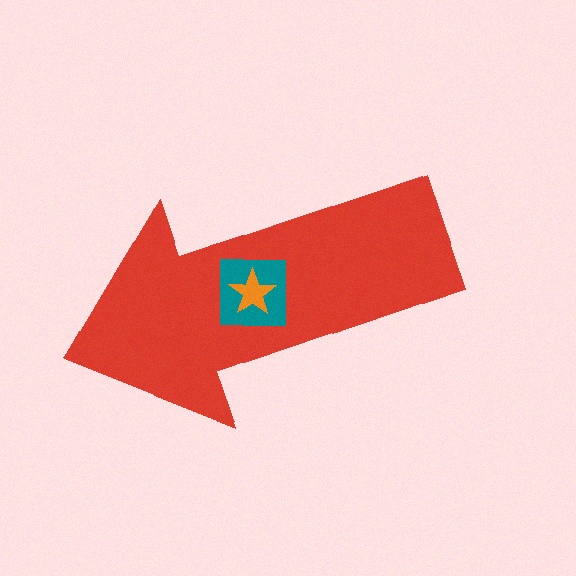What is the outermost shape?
The red arrow.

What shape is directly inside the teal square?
The orange star.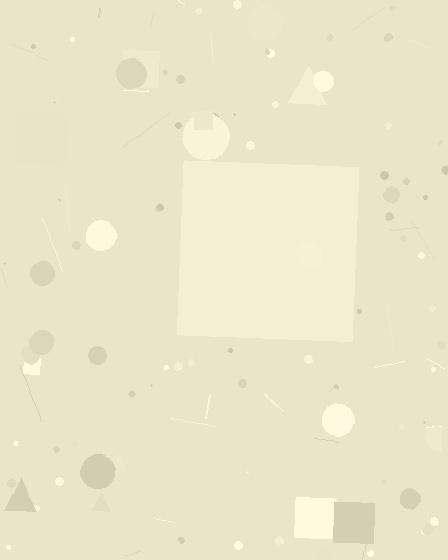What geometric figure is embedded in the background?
A square is embedded in the background.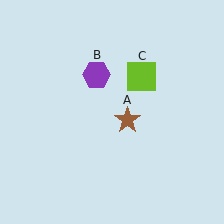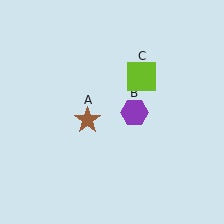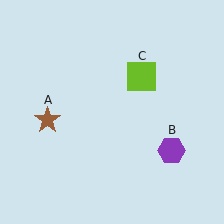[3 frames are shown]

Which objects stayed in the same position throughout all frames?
Lime square (object C) remained stationary.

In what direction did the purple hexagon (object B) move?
The purple hexagon (object B) moved down and to the right.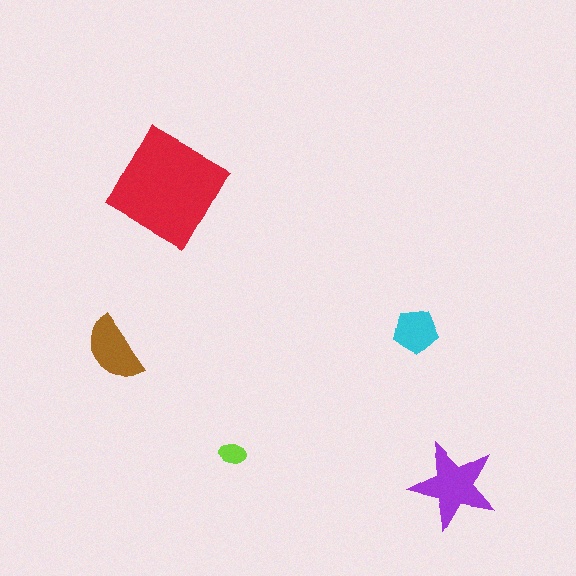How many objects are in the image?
There are 5 objects in the image.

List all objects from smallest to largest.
The lime ellipse, the cyan pentagon, the brown semicircle, the purple star, the red diamond.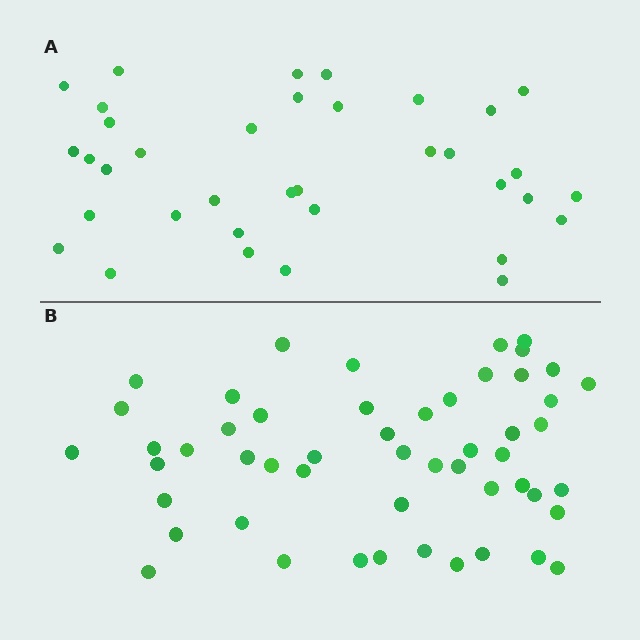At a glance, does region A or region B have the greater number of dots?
Region B (the bottom region) has more dots.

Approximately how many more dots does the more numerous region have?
Region B has approximately 15 more dots than region A.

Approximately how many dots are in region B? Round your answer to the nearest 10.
About 50 dots. (The exact count is 52, which rounds to 50.)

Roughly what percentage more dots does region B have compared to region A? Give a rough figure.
About 45% more.